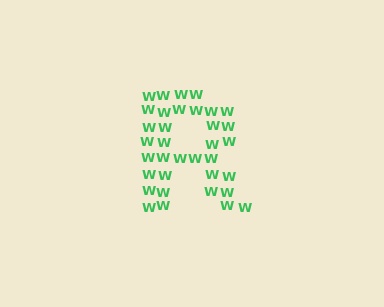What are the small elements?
The small elements are letter W's.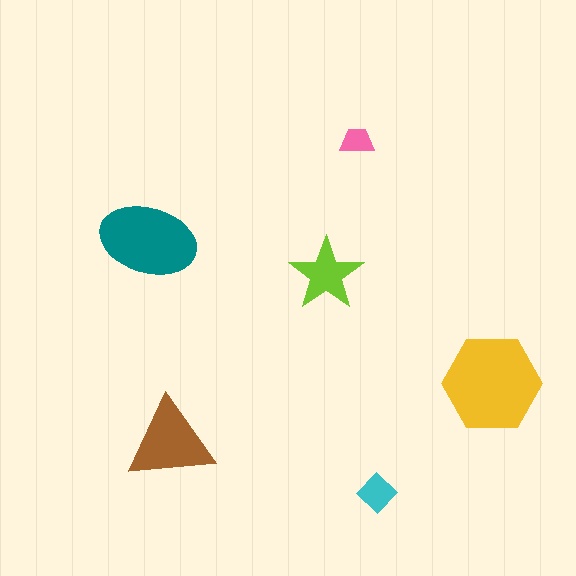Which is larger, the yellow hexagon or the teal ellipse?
The yellow hexagon.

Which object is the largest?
The yellow hexagon.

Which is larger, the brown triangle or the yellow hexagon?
The yellow hexagon.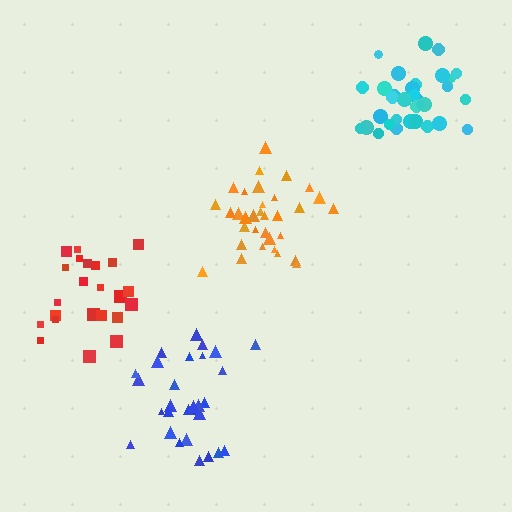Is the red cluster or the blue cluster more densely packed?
Red.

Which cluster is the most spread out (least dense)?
Blue.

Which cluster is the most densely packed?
Orange.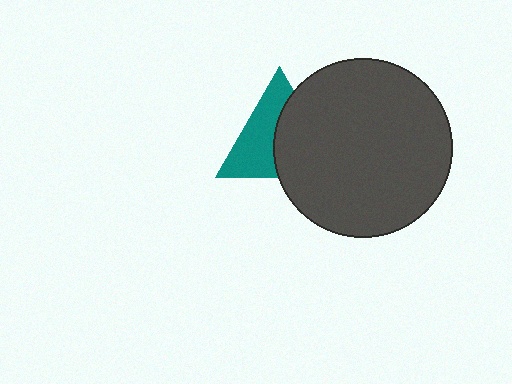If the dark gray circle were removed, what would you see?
You would see the complete teal triangle.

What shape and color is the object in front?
The object in front is a dark gray circle.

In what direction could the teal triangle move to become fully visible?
The teal triangle could move left. That would shift it out from behind the dark gray circle entirely.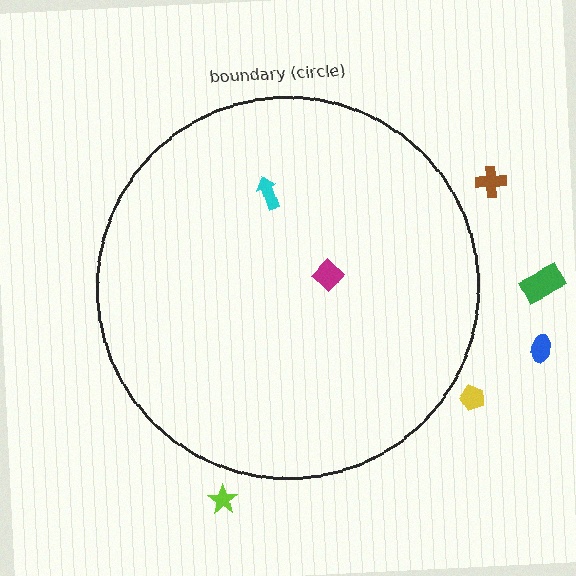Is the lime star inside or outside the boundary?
Outside.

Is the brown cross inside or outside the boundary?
Outside.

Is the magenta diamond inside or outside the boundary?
Inside.